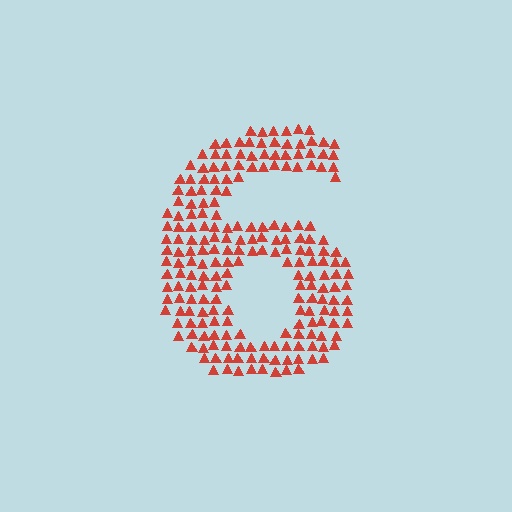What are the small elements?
The small elements are triangles.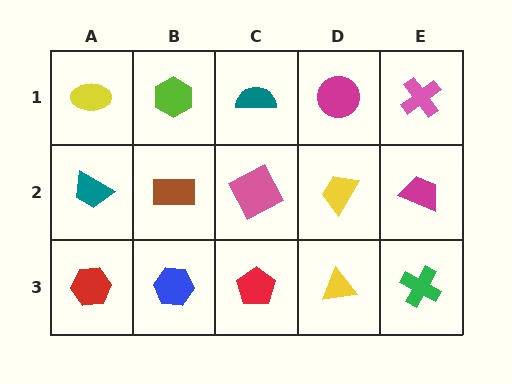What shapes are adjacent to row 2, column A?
A yellow ellipse (row 1, column A), a red hexagon (row 3, column A), a brown rectangle (row 2, column B).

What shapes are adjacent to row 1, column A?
A teal trapezoid (row 2, column A), a lime hexagon (row 1, column B).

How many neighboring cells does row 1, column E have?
2.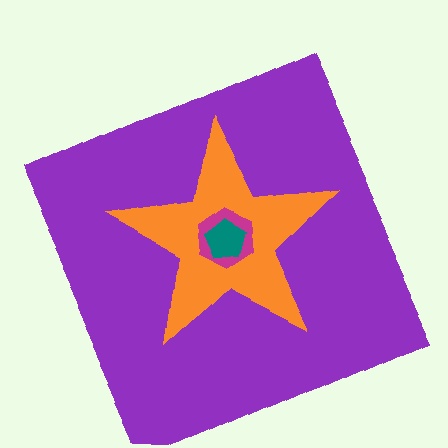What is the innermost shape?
The teal pentagon.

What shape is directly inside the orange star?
The magenta hexagon.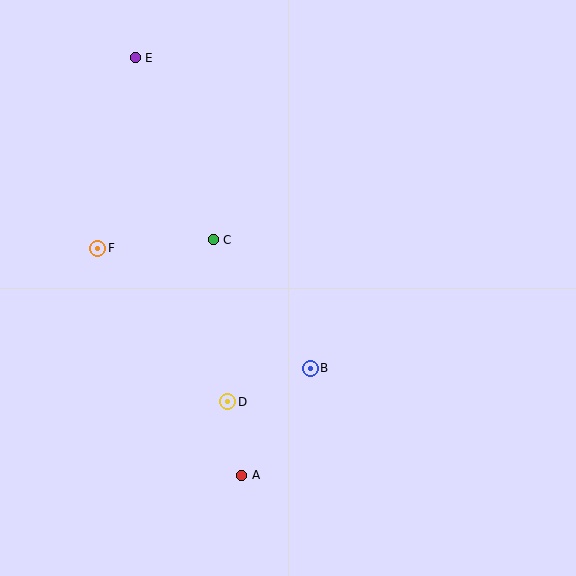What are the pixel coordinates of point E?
Point E is at (135, 58).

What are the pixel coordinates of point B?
Point B is at (310, 368).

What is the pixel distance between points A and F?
The distance between A and F is 269 pixels.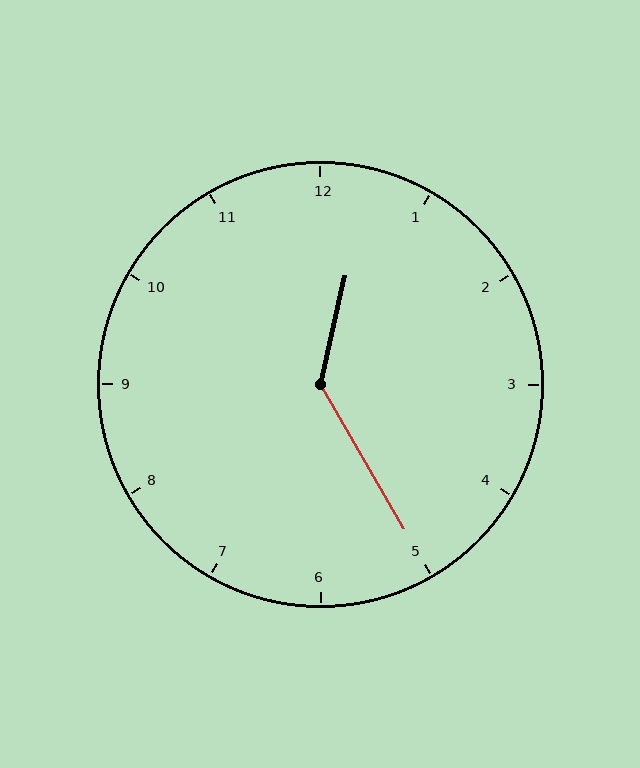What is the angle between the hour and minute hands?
Approximately 138 degrees.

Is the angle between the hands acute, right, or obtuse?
It is obtuse.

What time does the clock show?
12:25.